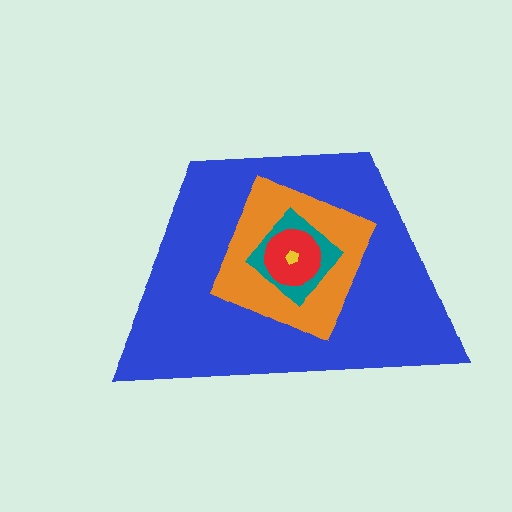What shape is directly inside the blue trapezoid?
The orange square.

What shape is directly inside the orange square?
The teal diamond.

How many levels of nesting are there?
5.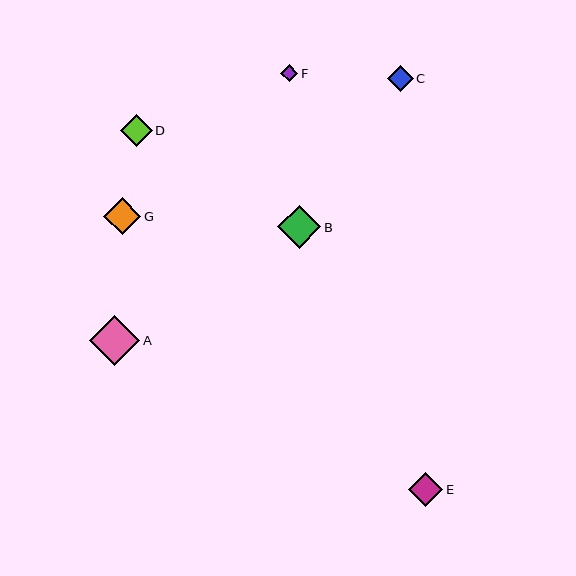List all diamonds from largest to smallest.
From largest to smallest: A, B, G, E, D, C, F.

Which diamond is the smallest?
Diamond F is the smallest with a size of approximately 17 pixels.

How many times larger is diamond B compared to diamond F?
Diamond B is approximately 2.5 times the size of diamond F.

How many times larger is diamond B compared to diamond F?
Diamond B is approximately 2.5 times the size of diamond F.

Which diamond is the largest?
Diamond A is the largest with a size of approximately 50 pixels.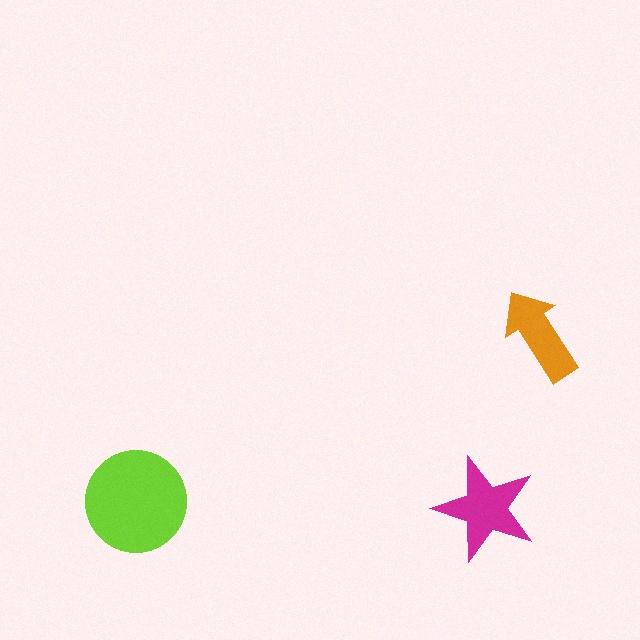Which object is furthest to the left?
The lime circle is leftmost.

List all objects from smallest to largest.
The orange arrow, the magenta star, the lime circle.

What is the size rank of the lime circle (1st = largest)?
1st.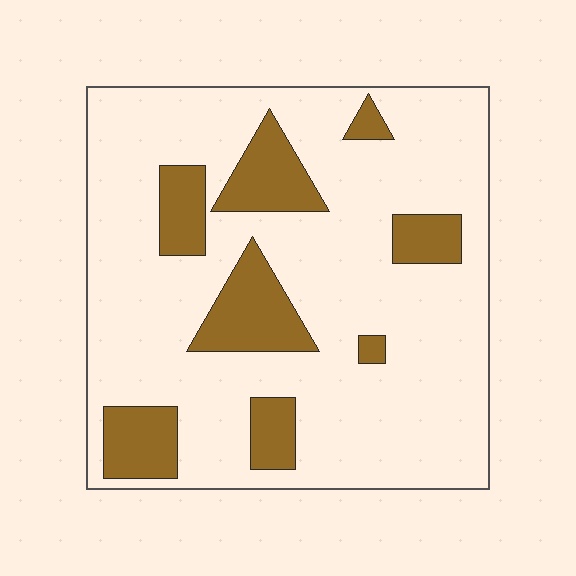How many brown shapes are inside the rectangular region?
8.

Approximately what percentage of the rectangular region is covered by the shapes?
Approximately 20%.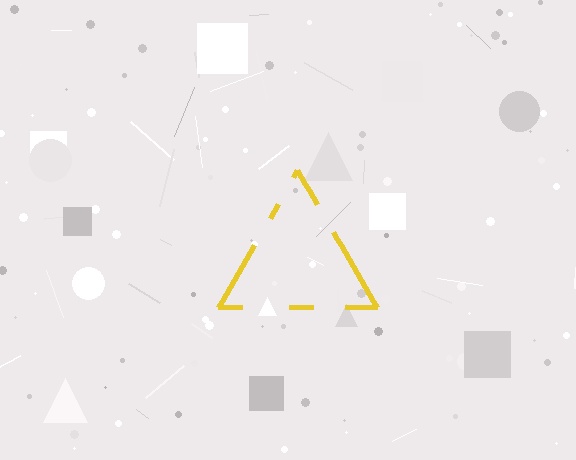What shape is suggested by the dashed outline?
The dashed outline suggests a triangle.